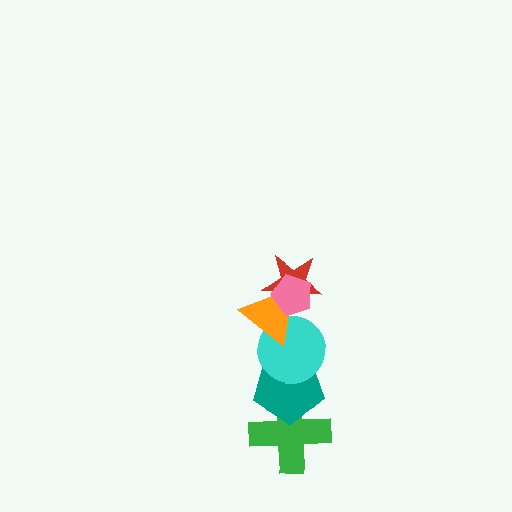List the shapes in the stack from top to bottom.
From top to bottom: the pink pentagon, the red star, the orange triangle, the cyan circle, the teal pentagon, the green cross.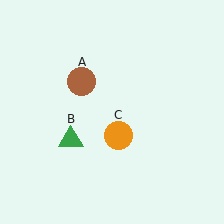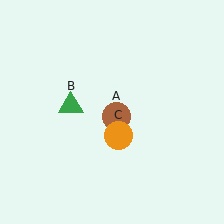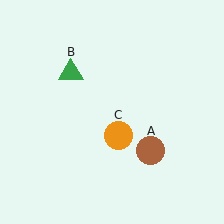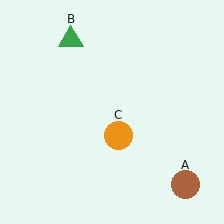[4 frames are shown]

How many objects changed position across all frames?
2 objects changed position: brown circle (object A), green triangle (object B).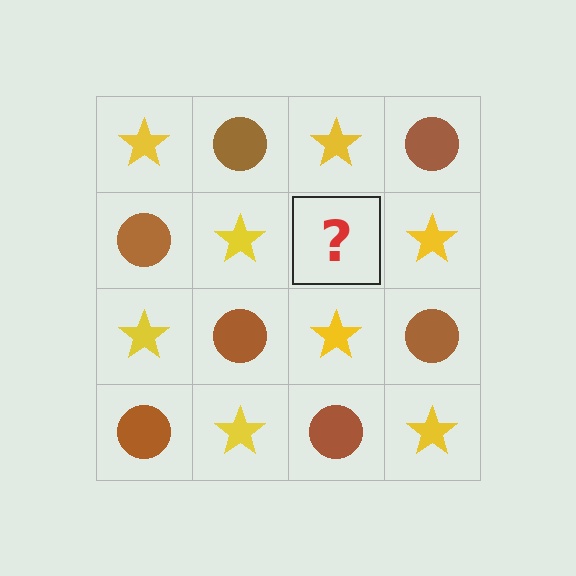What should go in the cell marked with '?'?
The missing cell should contain a brown circle.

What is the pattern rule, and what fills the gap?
The rule is that it alternates yellow star and brown circle in a checkerboard pattern. The gap should be filled with a brown circle.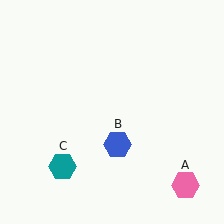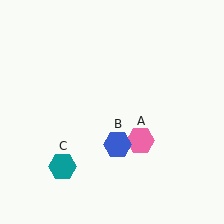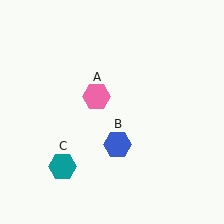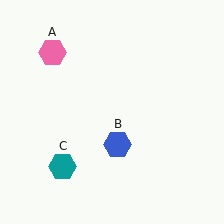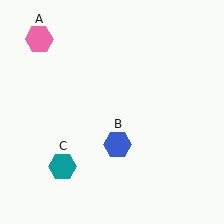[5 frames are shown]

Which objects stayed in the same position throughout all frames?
Blue hexagon (object B) and teal hexagon (object C) remained stationary.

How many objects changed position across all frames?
1 object changed position: pink hexagon (object A).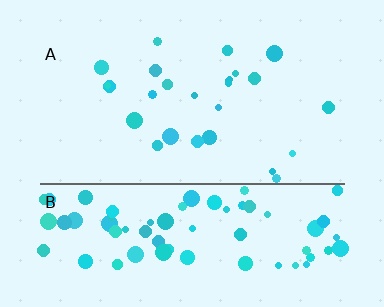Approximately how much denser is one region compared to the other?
Approximately 3.1× — region B over region A.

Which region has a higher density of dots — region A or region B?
B (the bottom).